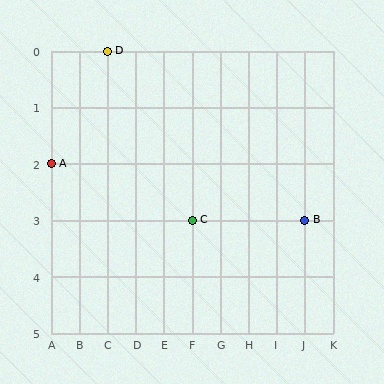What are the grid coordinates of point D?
Point D is at grid coordinates (C, 0).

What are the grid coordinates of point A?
Point A is at grid coordinates (A, 2).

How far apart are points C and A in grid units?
Points C and A are 5 columns and 1 row apart (about 5.1 grid units diagonally).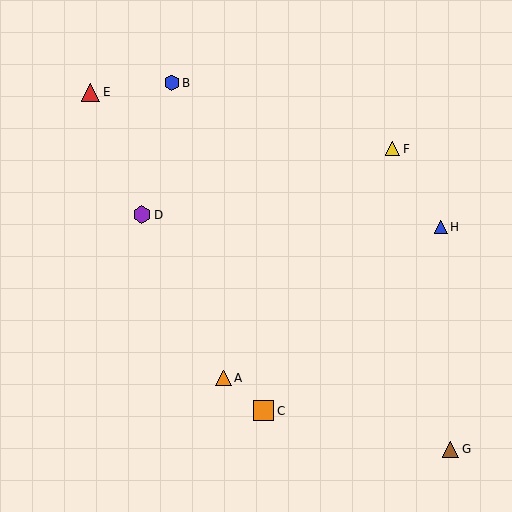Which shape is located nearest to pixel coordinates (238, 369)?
The orange triangle (labeled A) at (223, 378) is nearest to that location.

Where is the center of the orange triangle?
The center of the orange triangle is at (223, 378).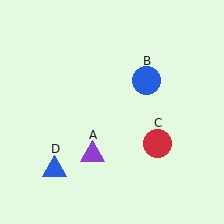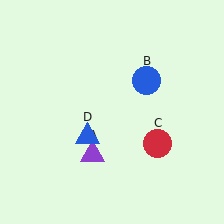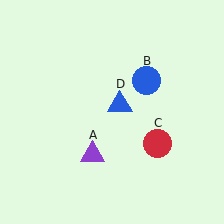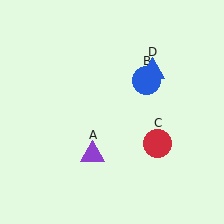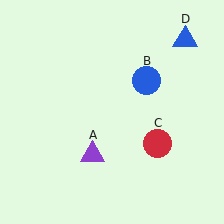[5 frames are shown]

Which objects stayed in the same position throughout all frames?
Purple triangle (object A) and blue circle (object B) and red circle (object C) remained stationary.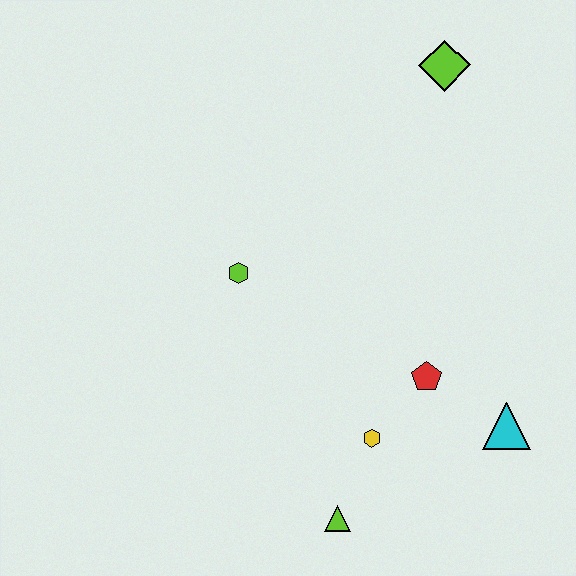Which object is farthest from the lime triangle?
The lime diamond is farthest from the lime triangle.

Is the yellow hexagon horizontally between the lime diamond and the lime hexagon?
Yes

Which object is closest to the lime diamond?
The lime hexagon is closest to the lime diamond.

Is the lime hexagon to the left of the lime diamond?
Yes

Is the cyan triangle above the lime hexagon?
No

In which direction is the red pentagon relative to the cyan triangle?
The red pentagon is to the left of the cyan triangle.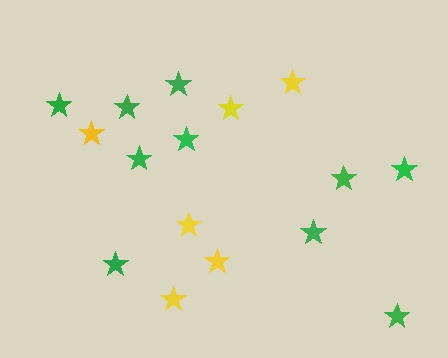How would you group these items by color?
There are 2 groups: one group of green stars (10) and one group of yellow stars (6).